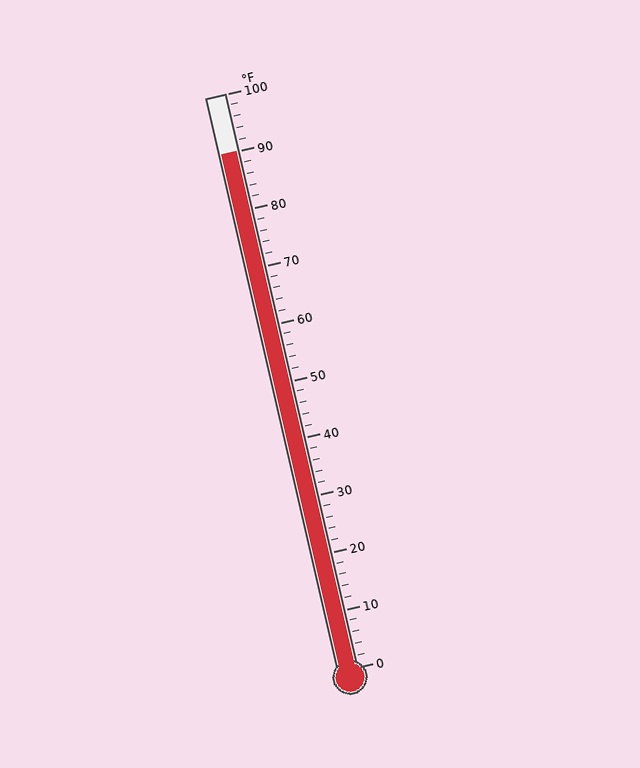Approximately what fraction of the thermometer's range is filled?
The thermometer is filled to approximately 90% of its range.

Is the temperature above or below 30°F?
The temperature is above 30°F.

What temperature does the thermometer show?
The thermometer shows approximately 90°F.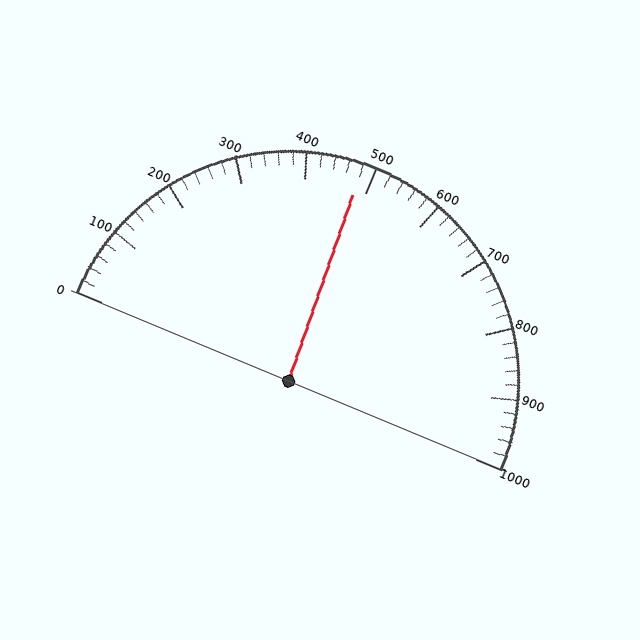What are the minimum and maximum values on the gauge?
The gauge ranges from 0 to 1000.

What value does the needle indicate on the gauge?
The needle indicates approximately 480.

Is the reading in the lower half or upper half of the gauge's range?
The reading is in the lower half of the range (0 to 1000).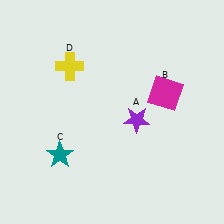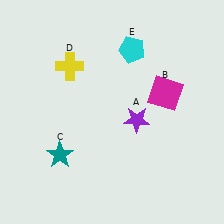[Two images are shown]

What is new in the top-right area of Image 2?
A cyan pentagon (E) was added in the top-right area of Image 2.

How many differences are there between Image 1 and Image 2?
There is 1 difference between the two images.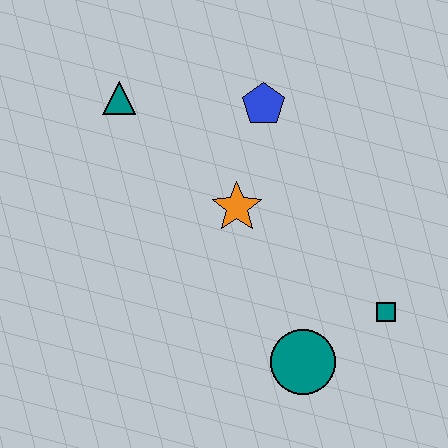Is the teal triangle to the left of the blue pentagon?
Yes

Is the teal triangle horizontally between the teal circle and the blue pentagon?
No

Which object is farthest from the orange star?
The teal square is farthest from the orange star.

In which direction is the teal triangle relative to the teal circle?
The teal triangle is above the teal circle.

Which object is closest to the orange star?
The blue pentagon is closest to the orange star.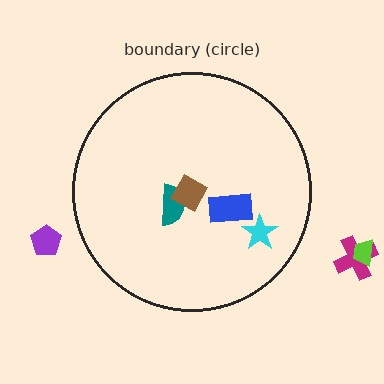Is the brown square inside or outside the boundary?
Inside.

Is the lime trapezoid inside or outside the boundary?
Outside.